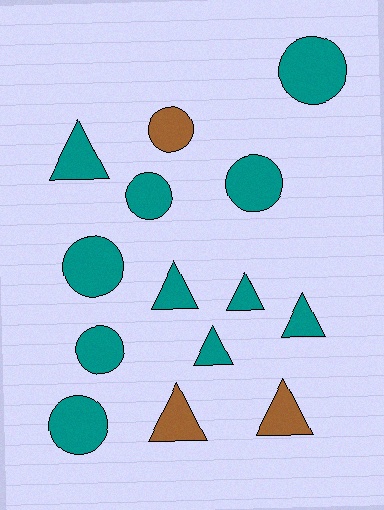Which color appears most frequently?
Teal, with 11 objects.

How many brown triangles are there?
There are 2 brown triangles.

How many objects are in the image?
There are 14 objects.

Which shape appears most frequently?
Triangle, with 7 objects.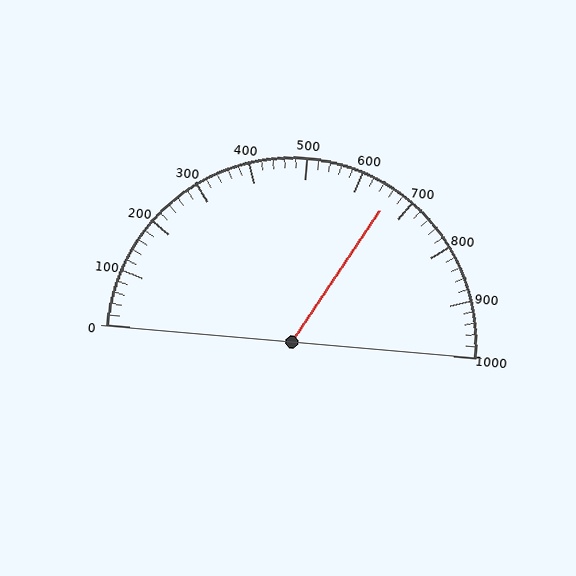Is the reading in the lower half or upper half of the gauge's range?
The reading is in the upper half of the range (0 to 1000).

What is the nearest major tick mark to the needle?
The nearest major tick mark is 700.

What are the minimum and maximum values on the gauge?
The gauge ranges from 0 to 1000.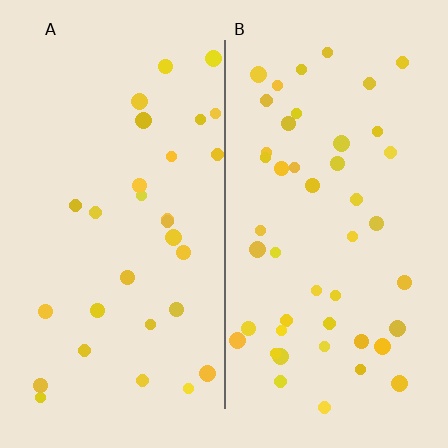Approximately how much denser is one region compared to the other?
Approximately 1.6× — region B over region A.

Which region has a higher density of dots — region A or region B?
B (the right).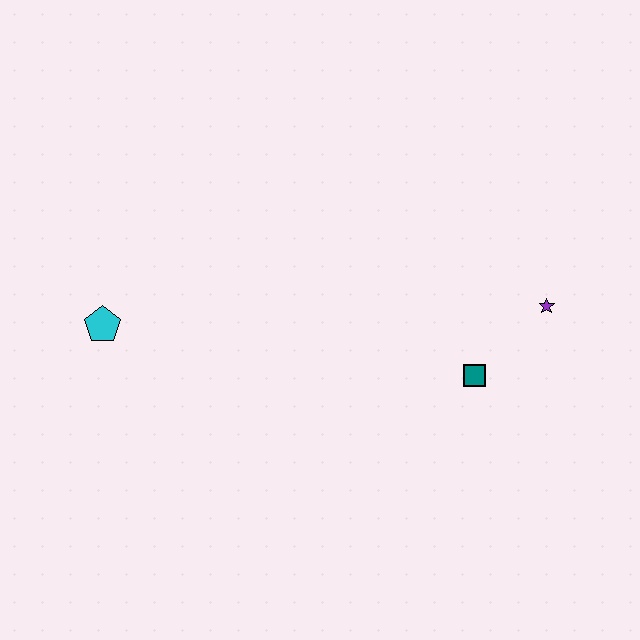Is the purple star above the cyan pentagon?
Yes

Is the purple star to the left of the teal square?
No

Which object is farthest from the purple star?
The cyan pentagon is farthest from the purple star.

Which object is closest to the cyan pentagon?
The teal square is closest to the cyan pentagon.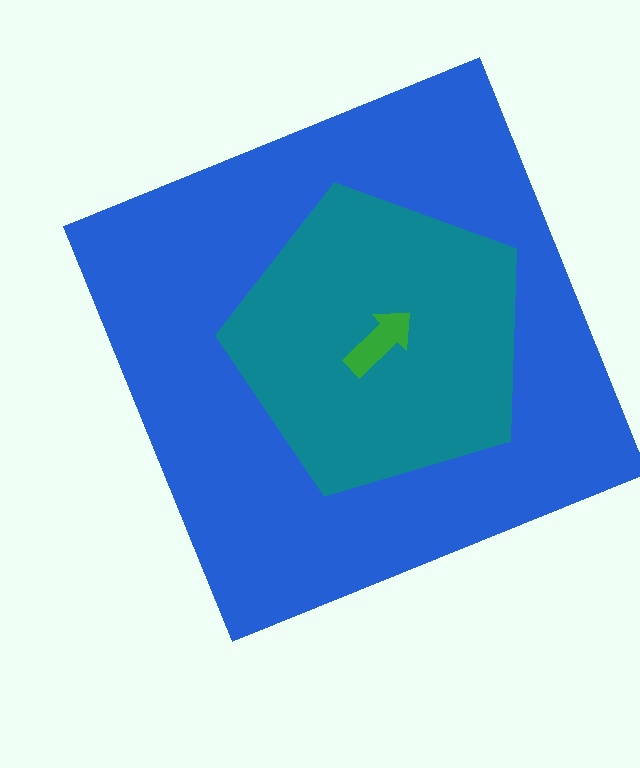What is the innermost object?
The green arrow.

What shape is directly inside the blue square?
The teal pentagon.